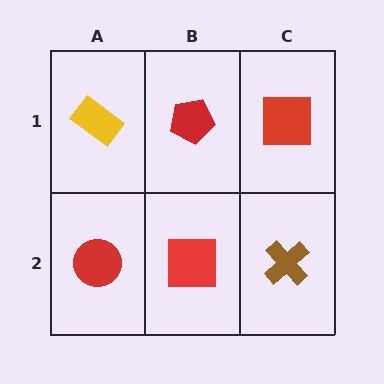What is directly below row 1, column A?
A red circle.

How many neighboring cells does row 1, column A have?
2.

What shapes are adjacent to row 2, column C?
A red square (row 1, column C), a red square (row 2, column B).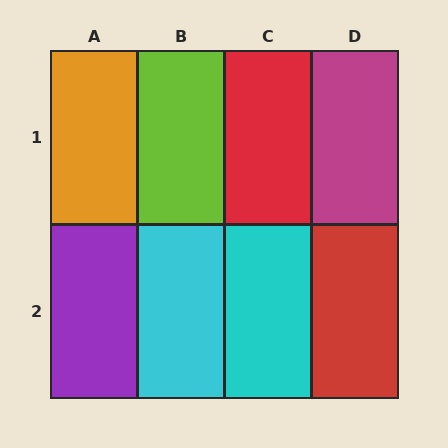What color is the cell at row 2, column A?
Purple.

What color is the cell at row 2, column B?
Cyan.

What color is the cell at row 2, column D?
Red.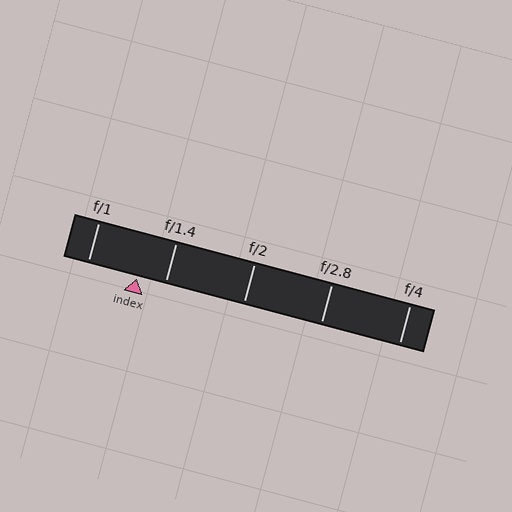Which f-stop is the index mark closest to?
The index mark is closest to f/1.4.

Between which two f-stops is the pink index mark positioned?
The index mark is between f/1 and f/1.4.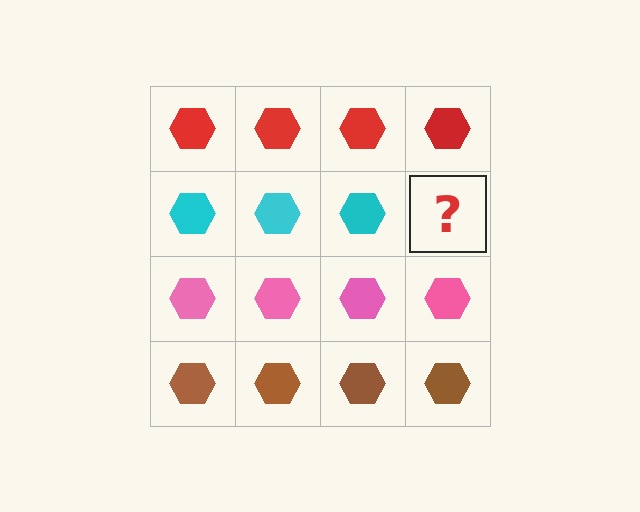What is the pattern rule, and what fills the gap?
The rule is that each row has a consistent color. The gap should be filled with a cyan hexagon.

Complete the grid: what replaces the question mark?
The question mark should be replaced with a cyan hexagon.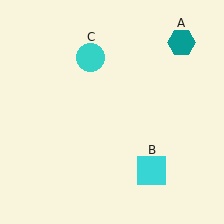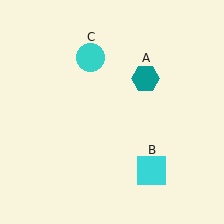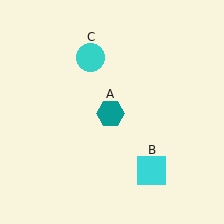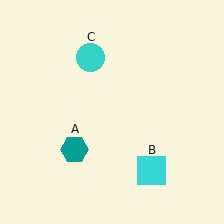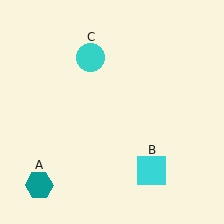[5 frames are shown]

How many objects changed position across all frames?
1 object changed position: teal hexagon (object A).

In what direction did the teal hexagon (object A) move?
The teal hexagon (object A) moved down and to the left.